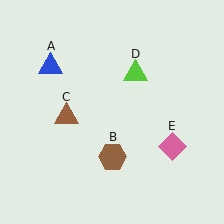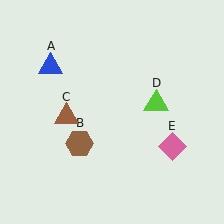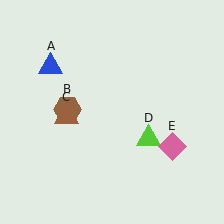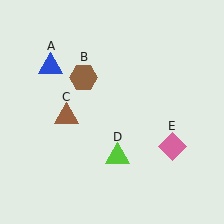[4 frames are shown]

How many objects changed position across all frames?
2 objects changed position: brown hexagon (object B), lime triangle (object D).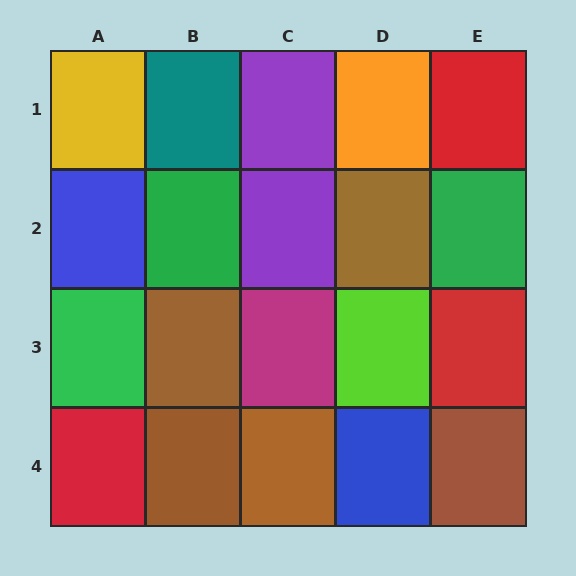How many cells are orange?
1 cell is orange.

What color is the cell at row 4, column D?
Blue.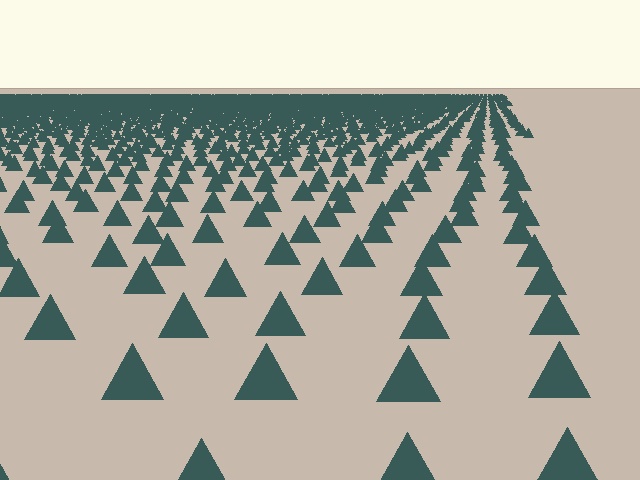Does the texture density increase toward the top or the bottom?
Density increases toward the top.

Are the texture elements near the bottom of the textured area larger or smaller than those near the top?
Larger. Near the bottom, elements are closer to the viewer and appear at a bigger on-screen size.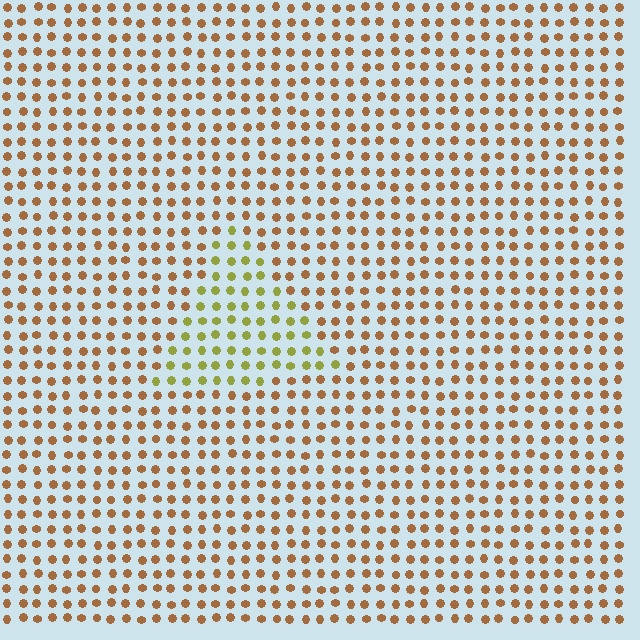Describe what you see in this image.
The image is filled with small brown elements in a uniform arrangement. A triangle-shaped region is visible where the elements are tinted to a slightly different hue, forming a subtle color boundary.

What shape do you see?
I see a triangle.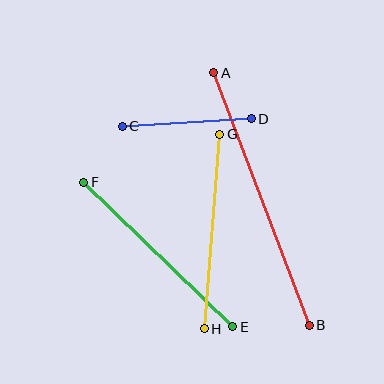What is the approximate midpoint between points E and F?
The midpoint is at approximately (158, 255) pixels.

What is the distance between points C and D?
The distance is approximately 129 pixels.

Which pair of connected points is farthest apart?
Points A and B are farthest apart.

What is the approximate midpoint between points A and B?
The midpoint is at approximately (262, 199) pixels.